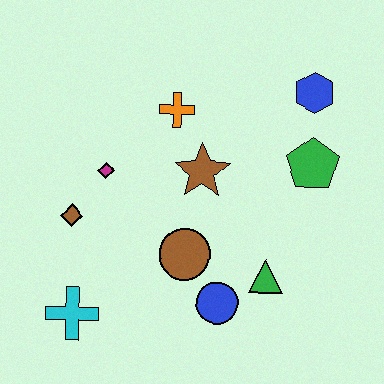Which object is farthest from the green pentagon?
The cyan cross is farthest from the green pentagon.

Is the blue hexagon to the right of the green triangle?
Yes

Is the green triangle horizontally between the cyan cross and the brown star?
No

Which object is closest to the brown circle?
The blue circle is closest to the brown circle.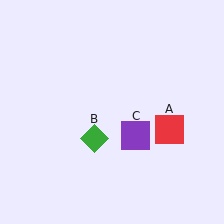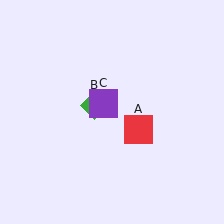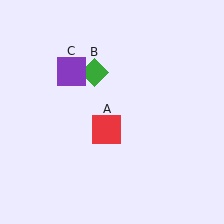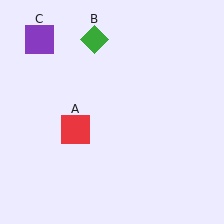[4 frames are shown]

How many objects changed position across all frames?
3 objects changed position: red square (object A), green diamond (object B), purple square (object C).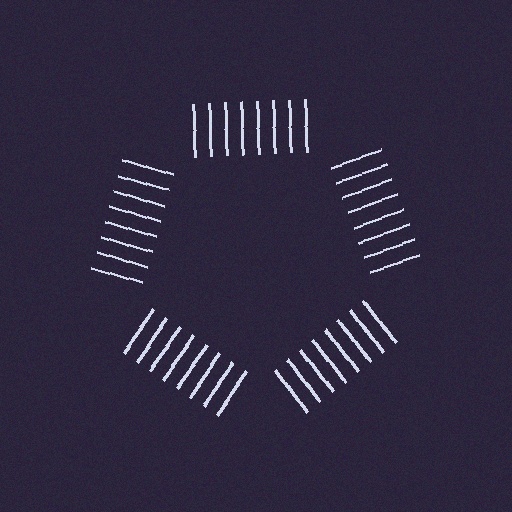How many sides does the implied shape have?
5 sides — the line-ends trace a pentagon.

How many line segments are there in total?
40 — 8 along each of the 5 edges.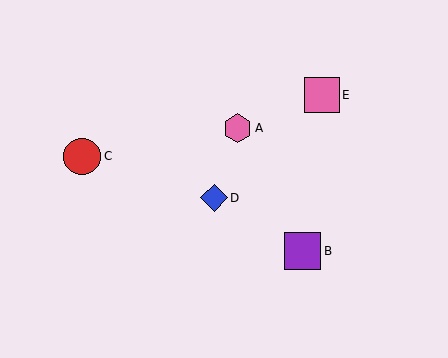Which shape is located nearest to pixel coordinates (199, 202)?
The blue diamond (labeled D) at (214, 198) is nearest to that location.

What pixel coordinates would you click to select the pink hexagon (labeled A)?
Click at (237, 128) to select the pink hexagon A.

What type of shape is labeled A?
Shape A is a pink hexagon.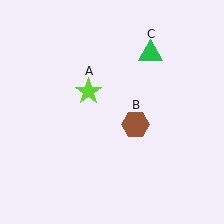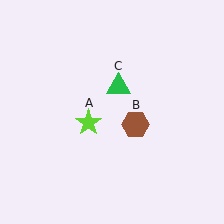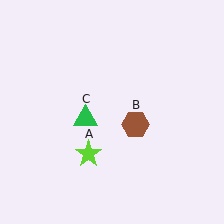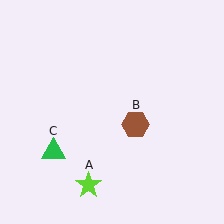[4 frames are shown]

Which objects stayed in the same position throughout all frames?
Brown hexagon (object B) remained stationary.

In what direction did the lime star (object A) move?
The lime star (object A) moved down.